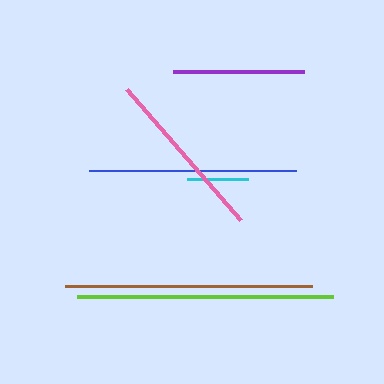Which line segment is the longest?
The lime line is the longest at approximately 256 pixels.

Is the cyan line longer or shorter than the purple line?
The purple line is longer than the cyan line.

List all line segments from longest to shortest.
From longest to shortest: lime, brown, blue, pink, purple, cyan.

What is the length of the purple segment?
The purple segment is approximately 131 pixels long.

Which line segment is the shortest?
The cyan line is the shortest at approximately 61 pixels.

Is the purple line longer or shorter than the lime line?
The lime line is longer than the purple line.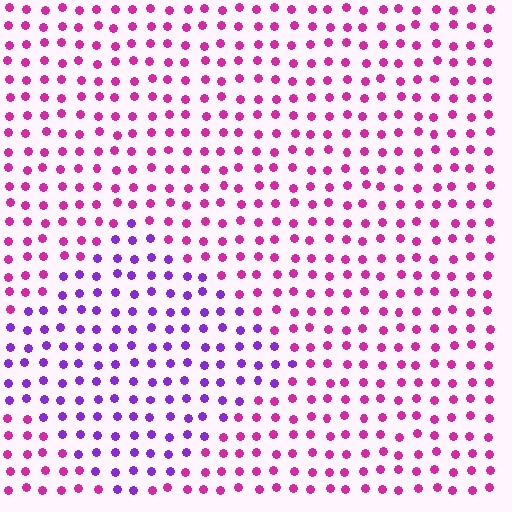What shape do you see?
I see a diamond.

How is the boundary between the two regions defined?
The boundary is defined purely by a slight shift in hue (about 44 degrees). Spacing, size, and orientation are identical on both sides.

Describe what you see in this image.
The image is filled with small magenta elements in a uniform arrangement. A diamond-shaped region is visible where the elements are tinted to a slightly different hue, forming a subtle color boundary.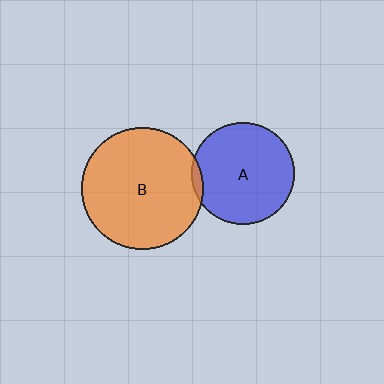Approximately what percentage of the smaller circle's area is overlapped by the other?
Approximately 5%.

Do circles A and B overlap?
Yes.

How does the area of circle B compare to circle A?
Approximately 1.4 times.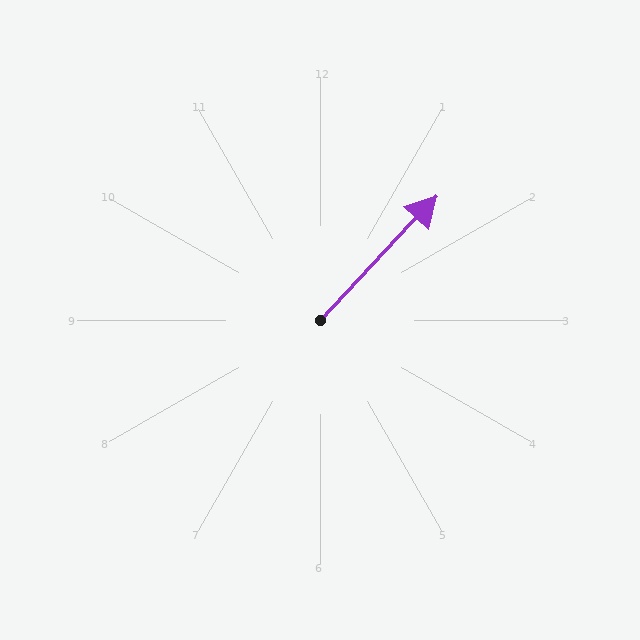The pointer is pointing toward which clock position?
Roughly 1 o'clock.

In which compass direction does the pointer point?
Northeast.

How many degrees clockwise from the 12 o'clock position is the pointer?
Approximately 43 degrees.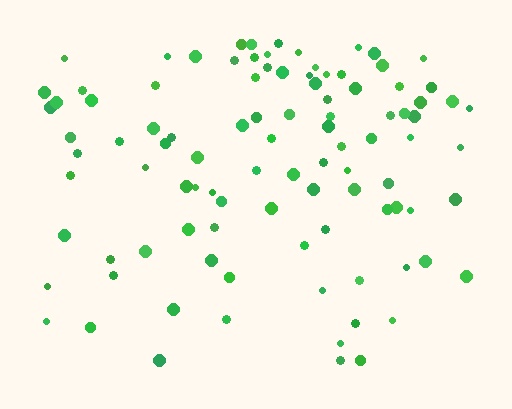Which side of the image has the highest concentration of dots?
The top.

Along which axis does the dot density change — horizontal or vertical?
Vertical.